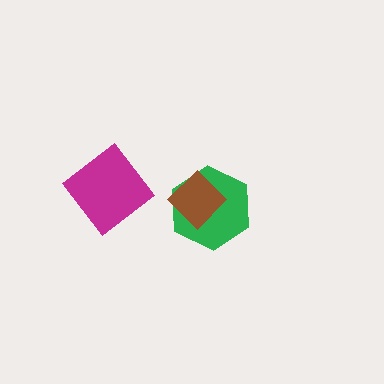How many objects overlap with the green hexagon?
1 object overlaps with the green hexagon.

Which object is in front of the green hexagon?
The brown diamond is in front of the green hexagon.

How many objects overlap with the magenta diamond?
0 objects overlap with the magenta diamond.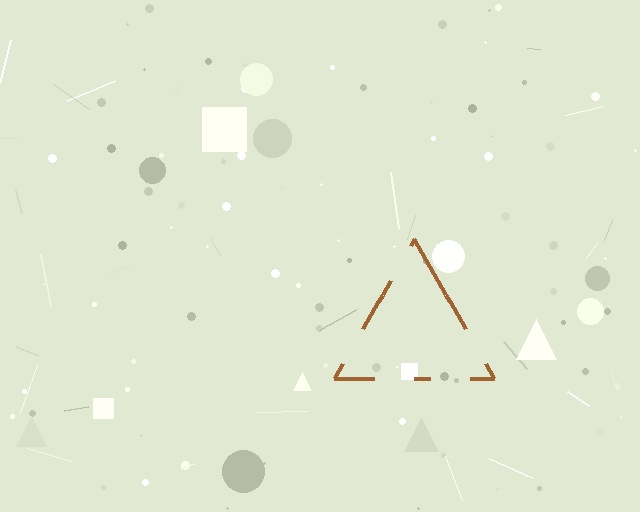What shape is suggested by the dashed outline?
The dashed outline suggests a triangle.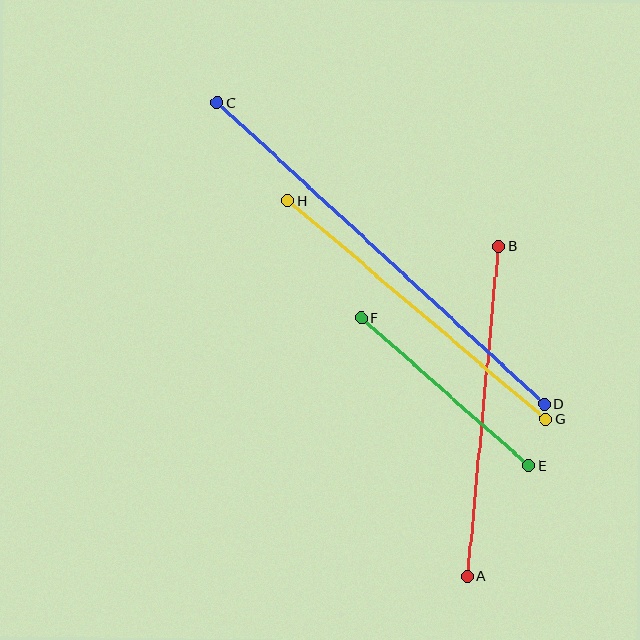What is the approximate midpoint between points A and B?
The midpoint is at approximately (483, 411) pixels.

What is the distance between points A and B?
The distance is approximately 331 pixels.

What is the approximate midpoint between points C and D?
The midpoint is at approximately (381, 253) pixels.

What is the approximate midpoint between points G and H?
The midpoint is at approximately (417, 310) pixels.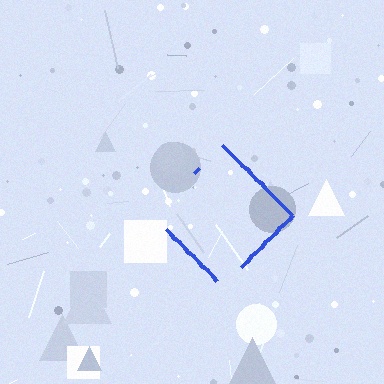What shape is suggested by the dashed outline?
The dashed outline suggests a diamond.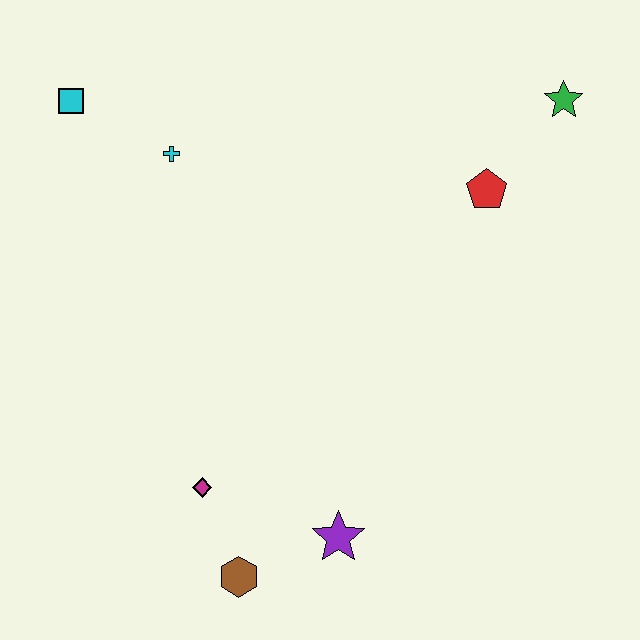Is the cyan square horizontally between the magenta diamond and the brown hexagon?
No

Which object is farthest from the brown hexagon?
The green star is farthest from the brown hexagon.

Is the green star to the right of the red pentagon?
Yes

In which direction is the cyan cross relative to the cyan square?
The cyan cross is to the right of the cyan square.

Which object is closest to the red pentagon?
The green star is closest to the red pentagon.